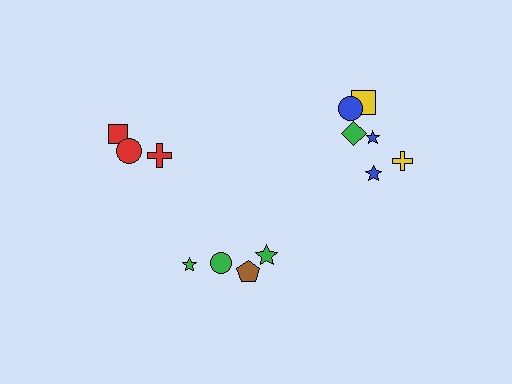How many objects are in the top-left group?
There are 3 objects.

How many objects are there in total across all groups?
There are 14 objects.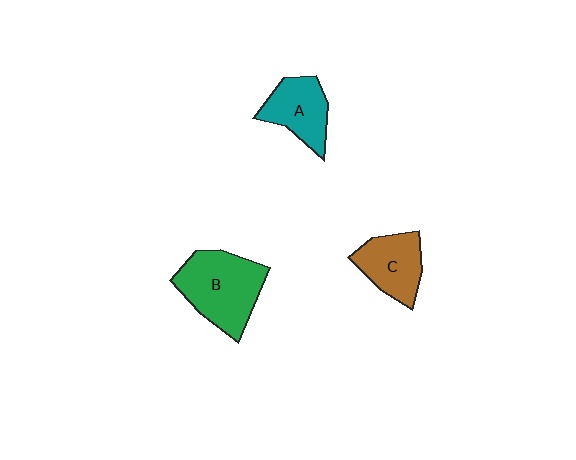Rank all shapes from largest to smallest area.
From largest to smallest: B (green), C (brown), A (teal).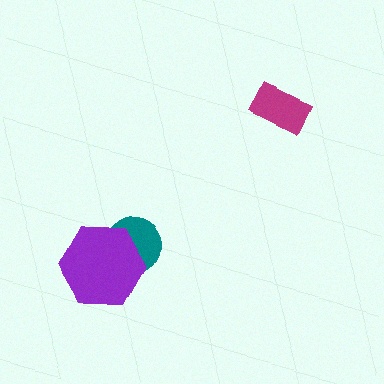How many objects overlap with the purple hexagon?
1 object overlaps with the purple hexagon.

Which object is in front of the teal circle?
The purple hexagon is in front of the teal circle.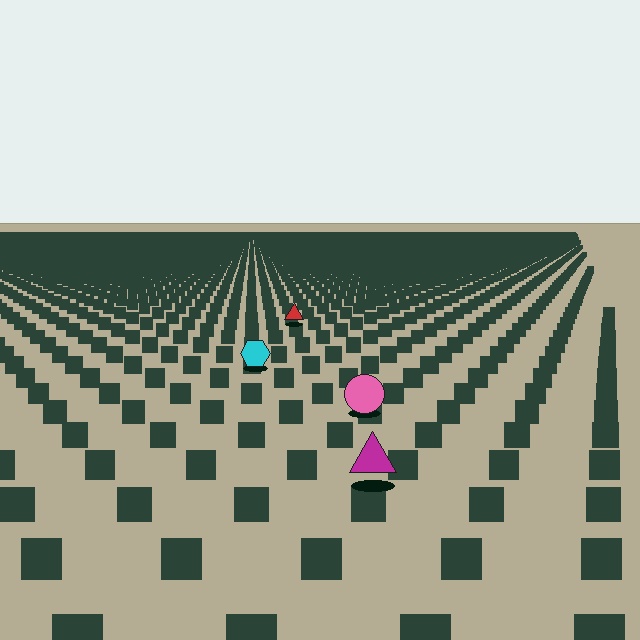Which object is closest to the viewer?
The magenta triangle is closest. The texture marks near it are larger and more spread out.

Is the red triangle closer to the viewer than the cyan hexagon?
No. The cyan hexagon is closer — you can tell from the texture gradient: the ground texture is coarser near it.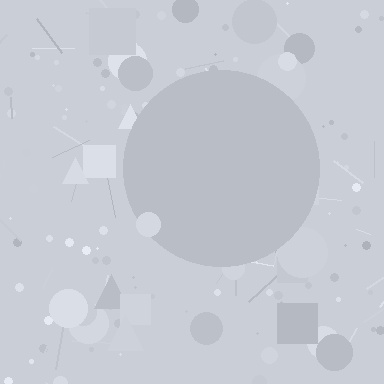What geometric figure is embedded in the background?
A circle is embedded in the background.